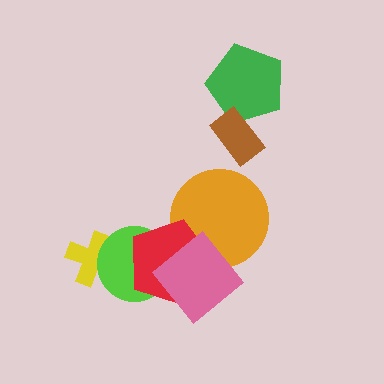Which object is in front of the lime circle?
The red pentagon is in front of the lime circle.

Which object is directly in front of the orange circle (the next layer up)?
The red pentagon is directly in front of the orange circle.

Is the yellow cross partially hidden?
Yes, it is partially covered by another shape.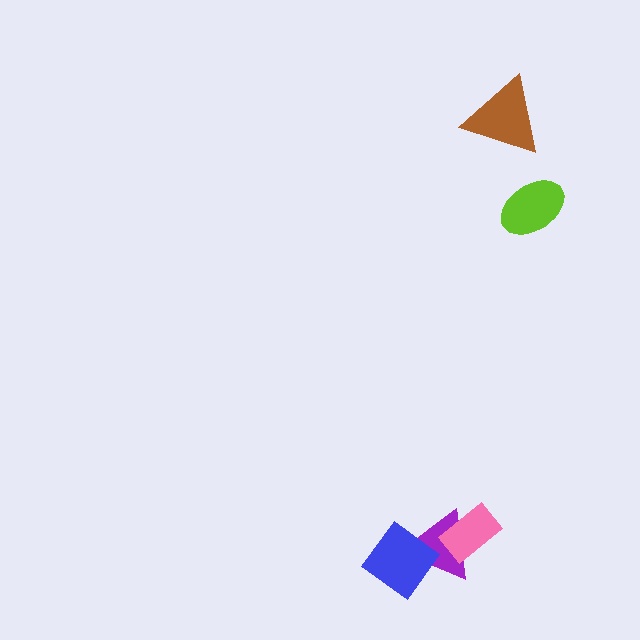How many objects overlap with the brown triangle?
0 objects overlap with the brown triangle.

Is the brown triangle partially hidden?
No, no other shape covers it.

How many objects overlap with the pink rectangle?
1 object overlaps with the pink rectangle.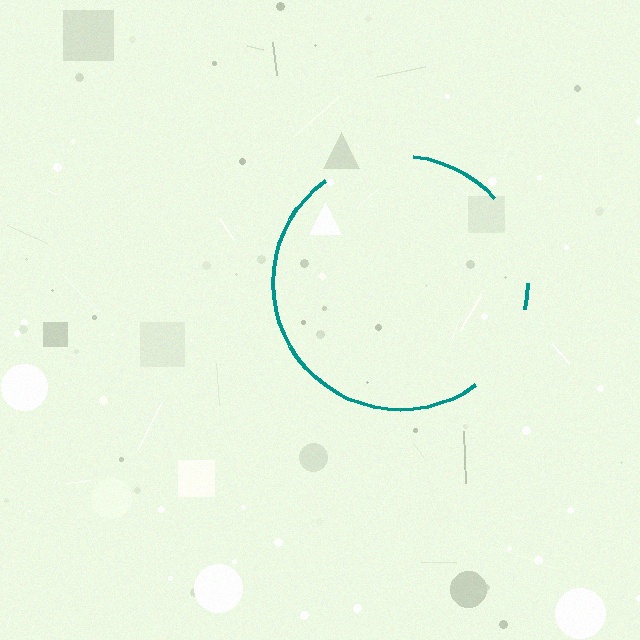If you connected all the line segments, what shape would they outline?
They would outline a circle.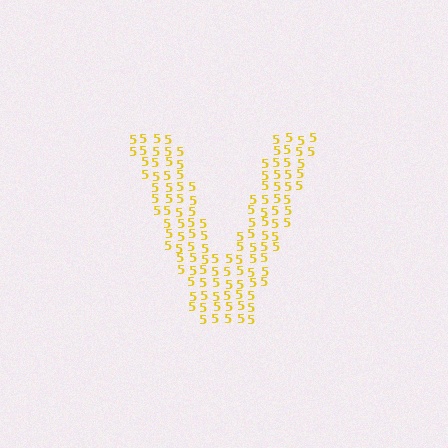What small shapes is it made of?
It is made of small digit 5's.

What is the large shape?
The large shape is the letter V.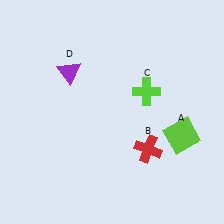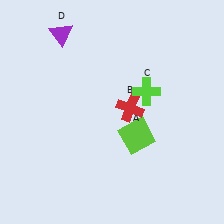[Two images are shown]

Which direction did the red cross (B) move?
The red cross (B) moved up.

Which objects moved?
The objects that moved are: the lime square (A), the red cross (B), the purple triangle (D).